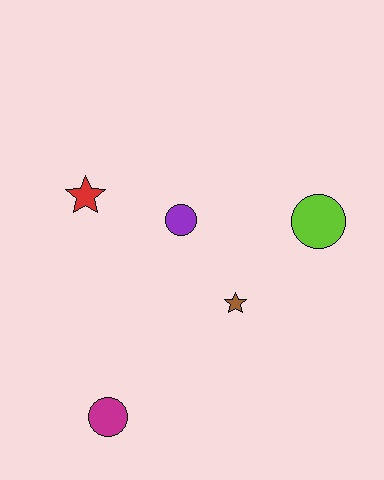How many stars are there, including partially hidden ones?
There are 2 stars.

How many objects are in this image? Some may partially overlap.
There are 5 objects.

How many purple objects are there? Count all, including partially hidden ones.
There is 1 purple object.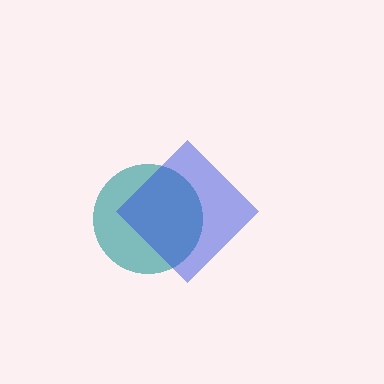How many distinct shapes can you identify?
There are 2 distinct shapes: a teal circle, a blue diamond.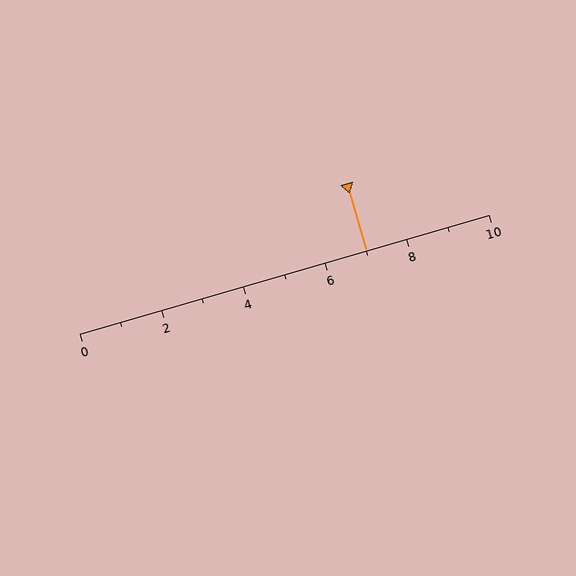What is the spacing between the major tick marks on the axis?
The major ticks are spaced 2 apart.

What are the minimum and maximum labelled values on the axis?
The axis runs from 0 to 10.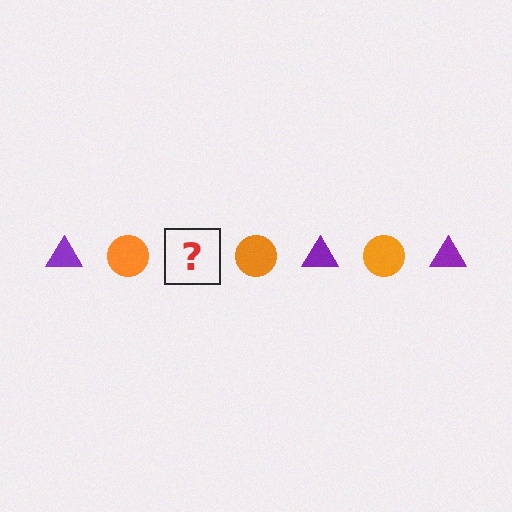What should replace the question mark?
The question mark should be replaced with a purple triangle.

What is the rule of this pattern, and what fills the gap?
The rule is that the pattern alternates between purple triangle and orange circle. The gap should be filled with a purple triangle.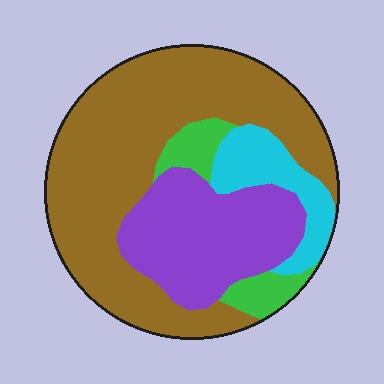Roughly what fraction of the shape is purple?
Purple takes up between a quarter and a half of the shape.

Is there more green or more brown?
Brown.